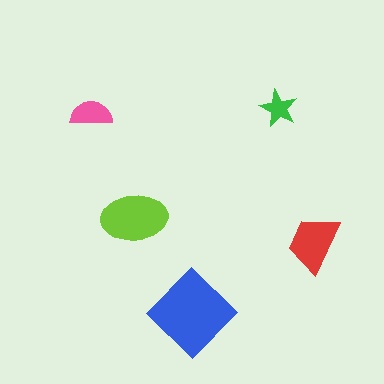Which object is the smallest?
The green star.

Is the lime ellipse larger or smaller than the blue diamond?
Smaller.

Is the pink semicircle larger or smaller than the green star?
Larger.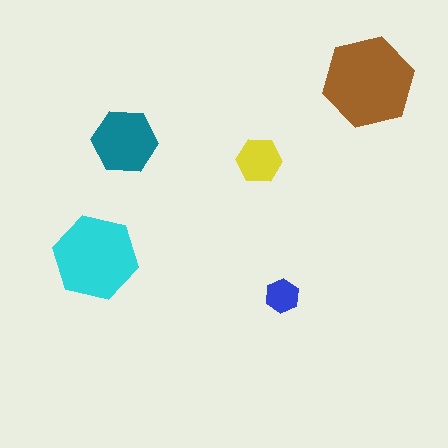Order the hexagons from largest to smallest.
the brown one, the cyan one, the teal one, the yellow one, the blue one.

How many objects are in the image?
There are 5 objects in the image.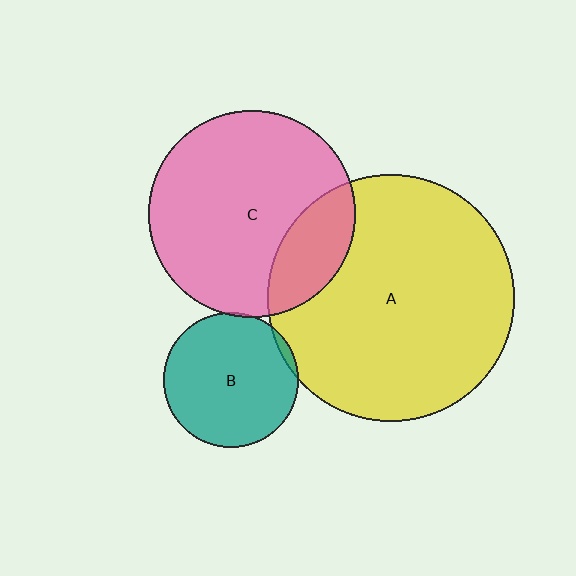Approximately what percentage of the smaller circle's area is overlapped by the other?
Approximately 20%.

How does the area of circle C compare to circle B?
Approximately 2.3 times.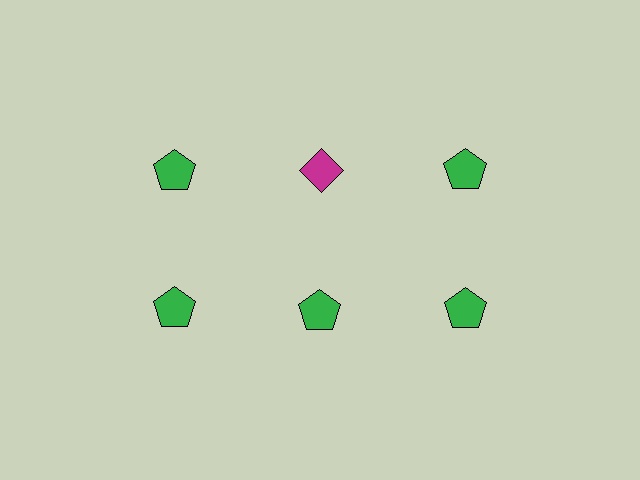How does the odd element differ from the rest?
It differs in both color (magenta instead of green) and shape (diamond instead of pentagon).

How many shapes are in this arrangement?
There are 6 shapes arranged in a grid pattern.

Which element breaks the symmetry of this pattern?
The magenta diamond in the top row, second from left column breaks the symmetry. All other shapes are green pentagons.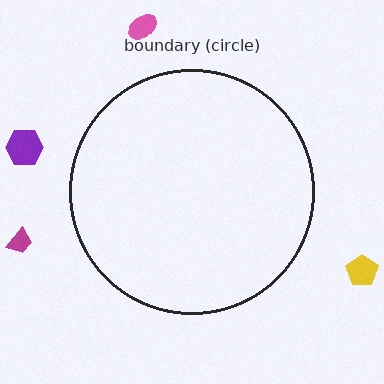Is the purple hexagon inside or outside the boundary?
Outside.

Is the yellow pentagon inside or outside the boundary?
Outside.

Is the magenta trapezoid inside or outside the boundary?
Outside.